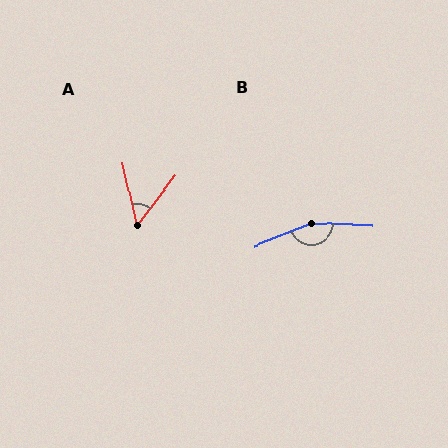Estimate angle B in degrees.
Approximately 155 degrees.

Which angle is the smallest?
A, at approximately 50 degrees.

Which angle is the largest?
B, at approximately 155 degrees.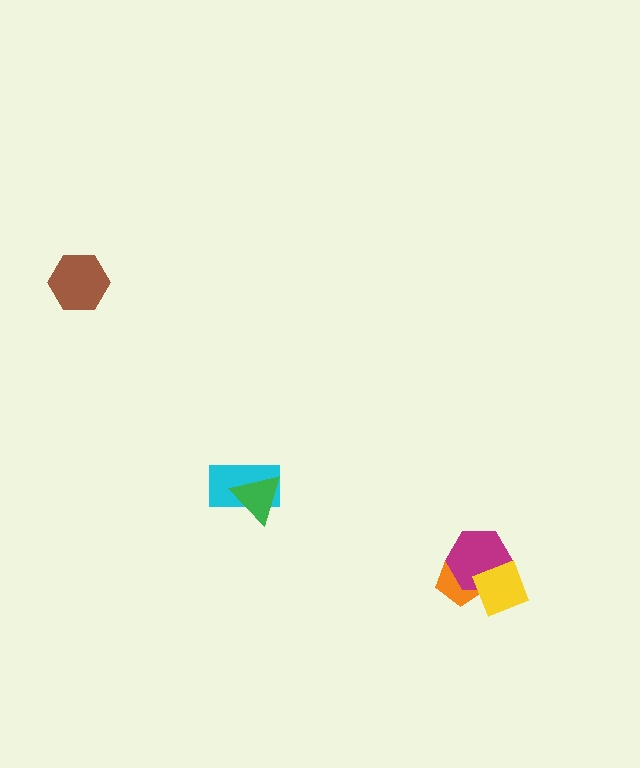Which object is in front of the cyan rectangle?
The green triangle is in front of the cyan rectangle.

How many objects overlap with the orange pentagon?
2 objects overlap with the orange pentagon.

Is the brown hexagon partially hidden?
No, no other shape covers it.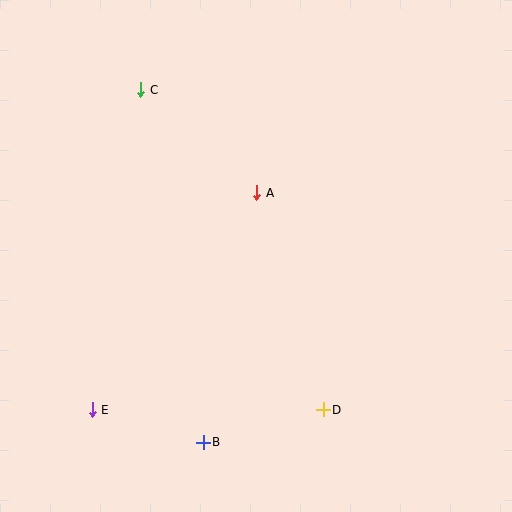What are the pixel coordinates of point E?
Point E is at (92, 410).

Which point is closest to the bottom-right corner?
Point D is closest to the bottom-right corner.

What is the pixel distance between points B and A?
The distance between B and A is 255 pixels.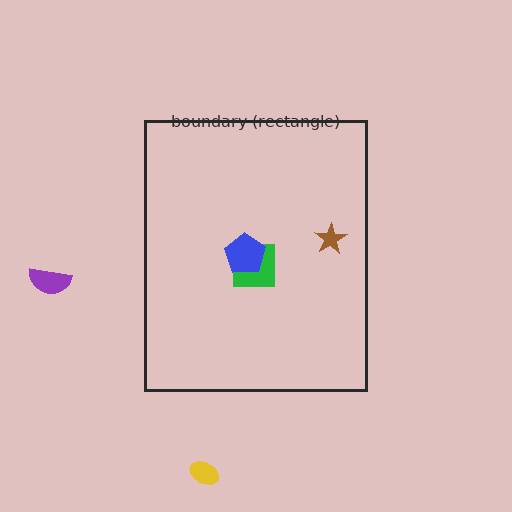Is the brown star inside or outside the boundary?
Inside.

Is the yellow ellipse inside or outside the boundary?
Outside.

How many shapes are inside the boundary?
3 inside, 2 outside.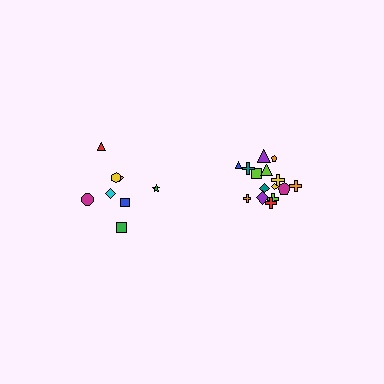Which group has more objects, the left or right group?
The right group.